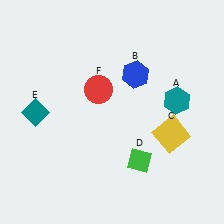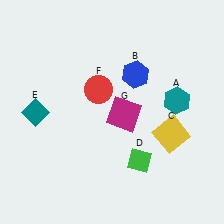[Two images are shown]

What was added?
A magenta square (G) was added in Image 2.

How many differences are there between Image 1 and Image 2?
There is 1 difference between the two images.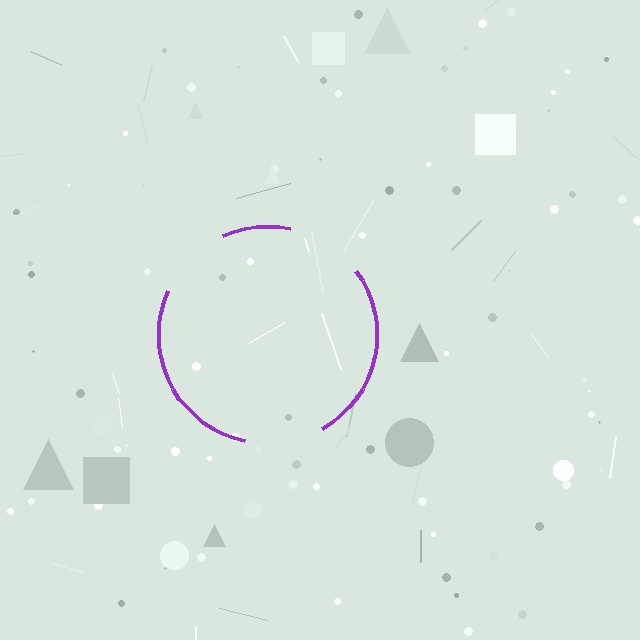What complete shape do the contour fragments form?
The contour fragments form a circle.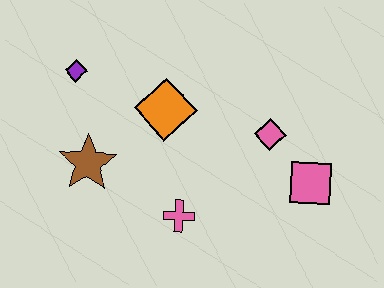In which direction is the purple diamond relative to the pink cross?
The purple diamond is above the pink cross.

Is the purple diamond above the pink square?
Yes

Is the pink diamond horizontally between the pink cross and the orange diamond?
No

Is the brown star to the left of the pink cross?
Yes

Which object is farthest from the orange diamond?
The pink square is farthest from the orange diamond.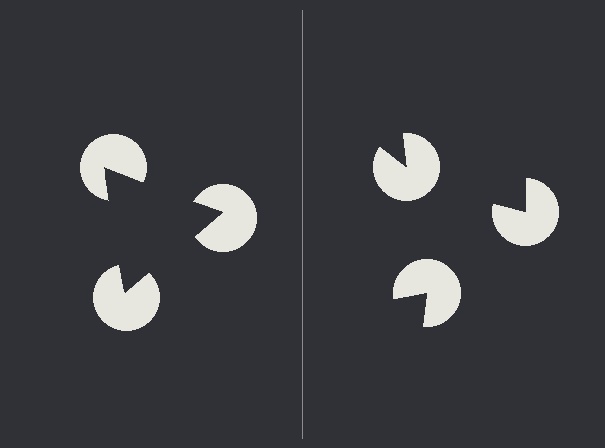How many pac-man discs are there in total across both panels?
6 — 3 on each side.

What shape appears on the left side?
An illusory triangle.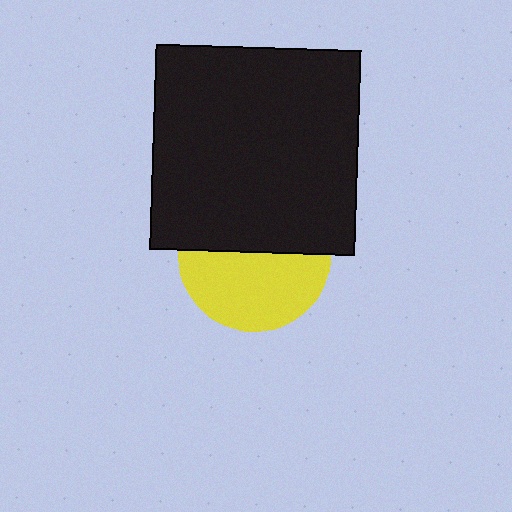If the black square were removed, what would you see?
You would see the complete yellow circle.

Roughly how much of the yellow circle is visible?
About half of it is visible (roughly 52%).